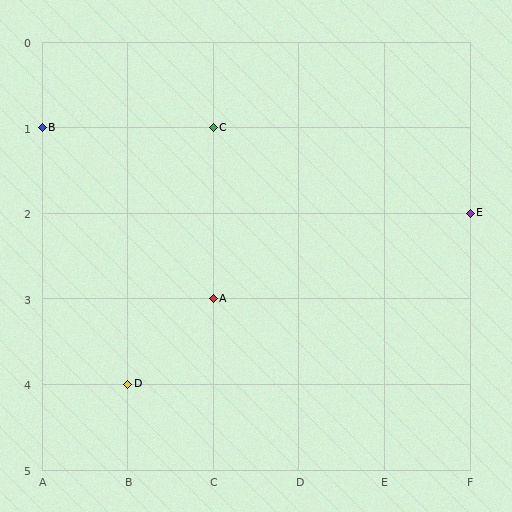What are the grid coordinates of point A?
Point A is at grid coordinates (C, 3).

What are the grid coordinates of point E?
Point E is at grid coordinates (F, 2).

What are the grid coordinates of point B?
Point B is at grid coordinates (A, 1).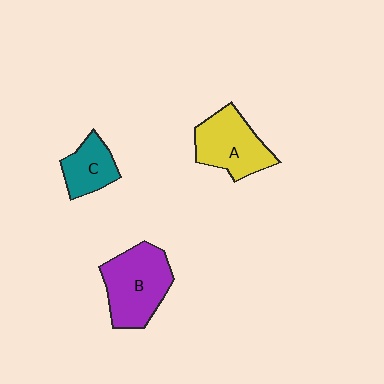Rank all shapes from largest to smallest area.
From largest to smallest: B (purple), A (yellow), C (teal).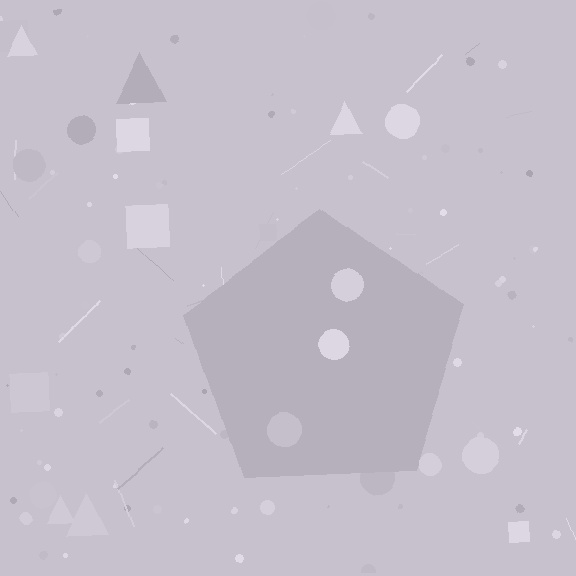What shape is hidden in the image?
A pentagon is hidden in the image.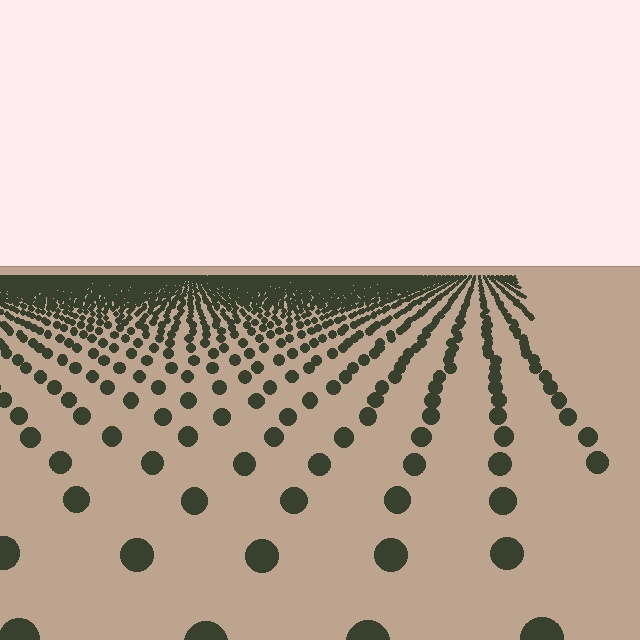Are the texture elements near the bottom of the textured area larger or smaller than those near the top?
Larger. Near the bottom, elements are closer to the viewer and appear at a bigger on-screen size.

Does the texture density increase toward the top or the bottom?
Density increases toward the top.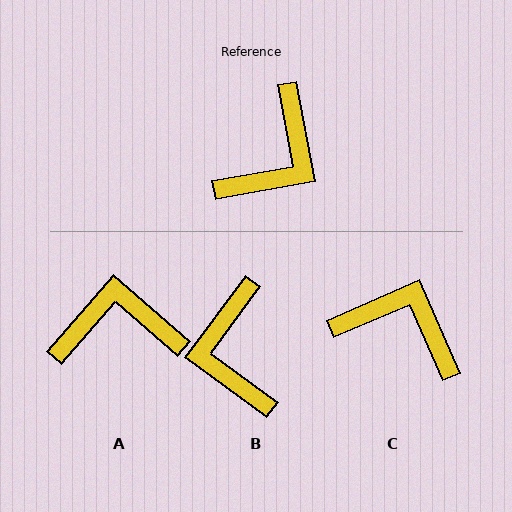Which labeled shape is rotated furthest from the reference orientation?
B, about 137 degrees away.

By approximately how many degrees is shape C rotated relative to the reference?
Approximately 103 degrees counter-clockwise.